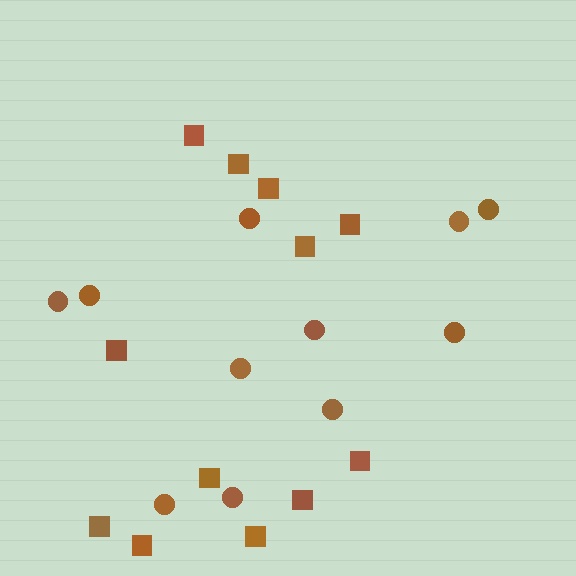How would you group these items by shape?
There are 2 groups: one group of squares (12) and one group of circles (11).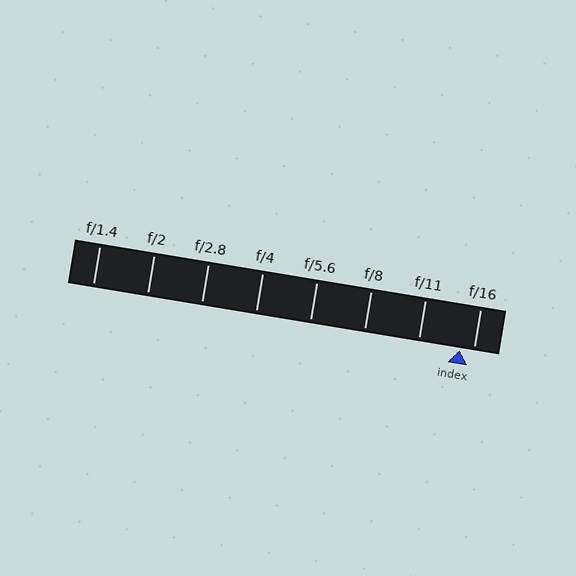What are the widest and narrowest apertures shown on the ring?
The widest aperture shown is f/1.4 and the narrowest is f/16.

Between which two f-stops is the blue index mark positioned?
The index mark is between f/11 and f/16.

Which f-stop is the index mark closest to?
The index mark is closest to f/16.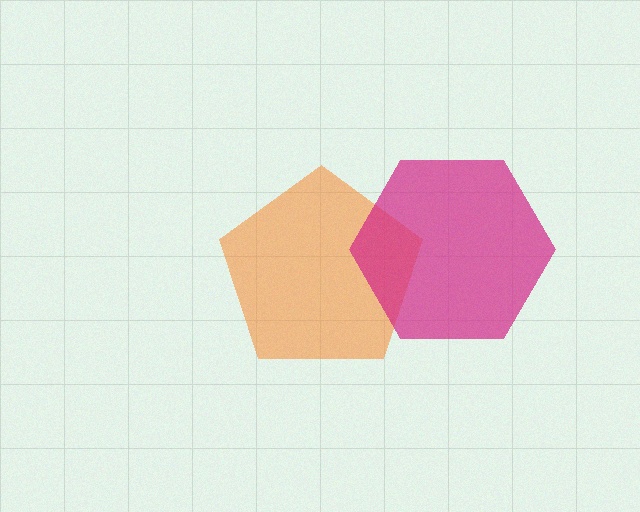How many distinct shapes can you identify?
There are 2 distinct shapes: an orange pentagon, a magenta hexagon.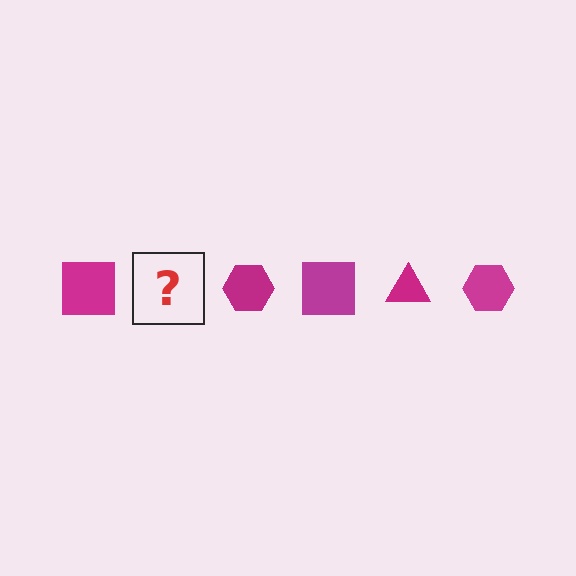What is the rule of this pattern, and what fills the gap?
The rule is that the pattern cycles through square, triangle, hexagon shapes in magenta. The gap should be filled with a magenta triangle.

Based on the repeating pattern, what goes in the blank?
The blank should be a magenta triangle.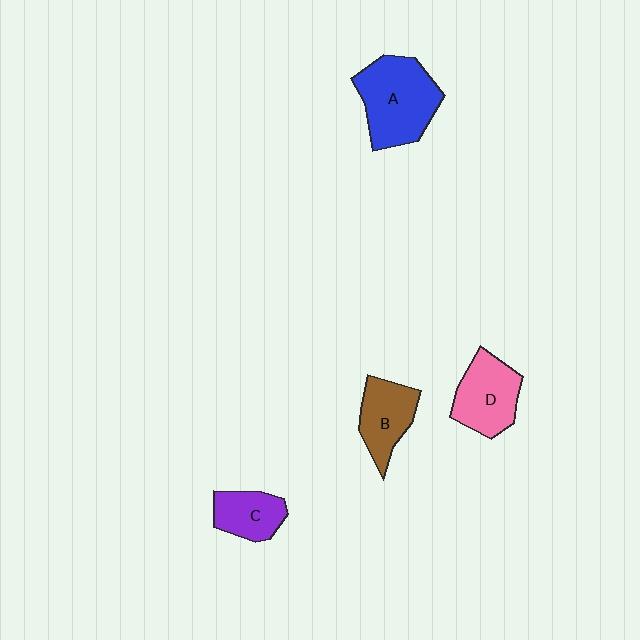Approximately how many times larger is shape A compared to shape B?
Approximately 1.6 times.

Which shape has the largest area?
Shape A (blue).